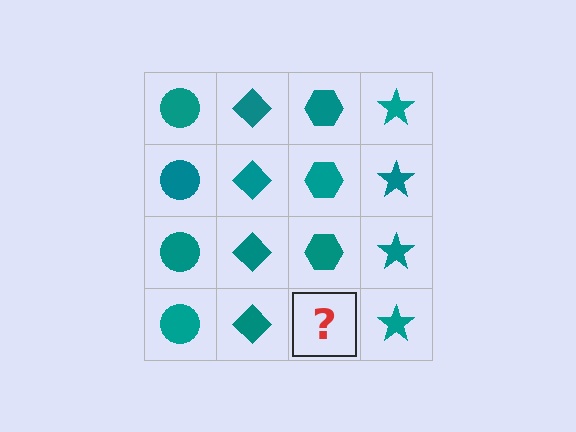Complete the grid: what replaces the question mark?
The question mark should be replaced with a teal hexagon.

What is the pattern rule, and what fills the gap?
The rule is that each column has a consistent shape. The gap should be filled with a teal hexagon.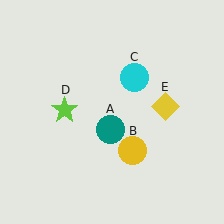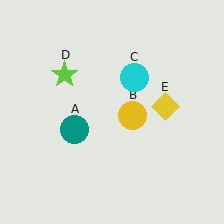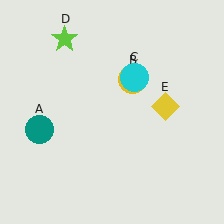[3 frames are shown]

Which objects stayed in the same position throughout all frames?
Cyan circle (object C) and yellow diamond (object E) remained stationary.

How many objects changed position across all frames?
3 objects changed position: teal circle (object A), yellow circle (object B), lime star (object D).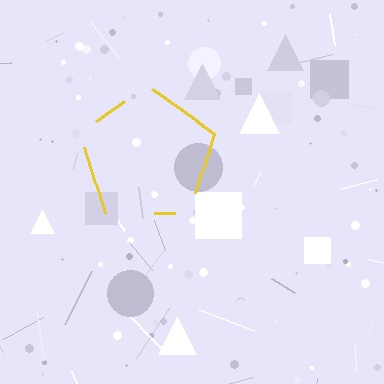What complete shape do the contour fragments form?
The contour fragments form a pentagon.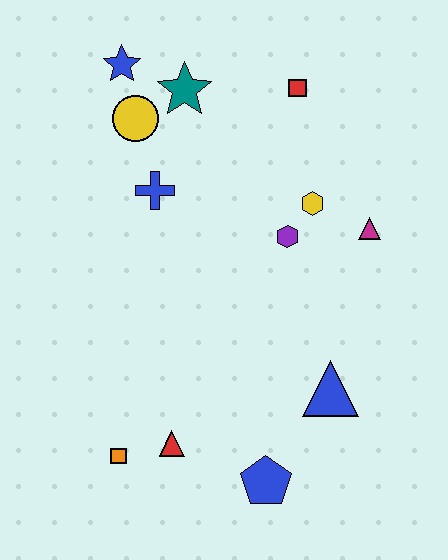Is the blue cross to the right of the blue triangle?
No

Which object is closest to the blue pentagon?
The red triangle is closest to the blue pentagon.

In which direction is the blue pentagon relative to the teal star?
The blue pentagon is below the teal star.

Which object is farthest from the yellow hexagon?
The orange square is farthest from the yellow hexagon.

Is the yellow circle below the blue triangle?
No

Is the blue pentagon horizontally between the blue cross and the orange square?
No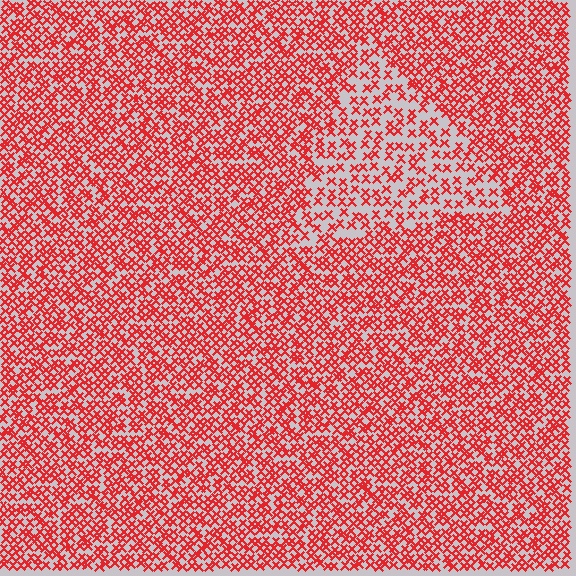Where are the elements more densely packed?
The elements are more densely packed outside the triangle boundary.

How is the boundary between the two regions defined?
The boundary is defined by a change in element density (approximately 1.9x ratio). All elements are the same color, size, and shape.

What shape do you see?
I see a triangle.